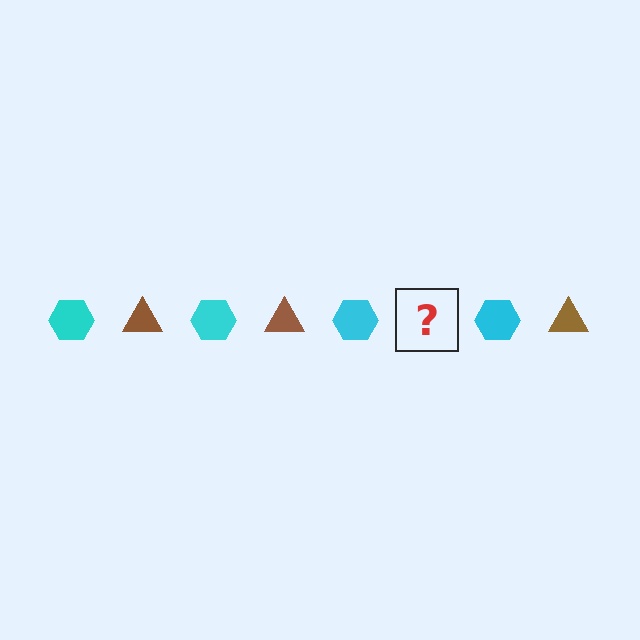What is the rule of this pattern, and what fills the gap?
The rule is that the pattern alternates between cyan hexagon and brown triangle. The gap should be filled with a brown triangle.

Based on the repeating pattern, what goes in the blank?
The blank should be a brown triangle.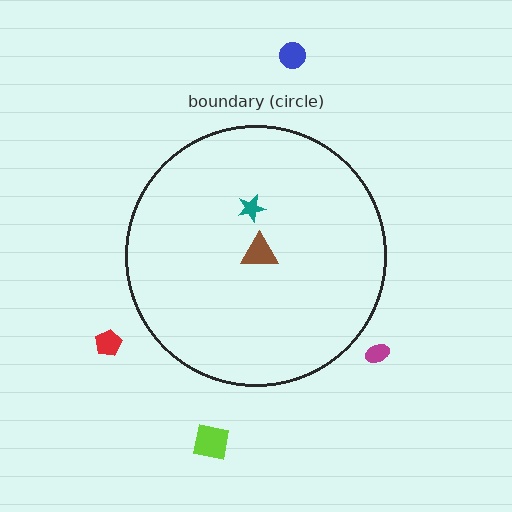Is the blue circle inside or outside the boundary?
Outside.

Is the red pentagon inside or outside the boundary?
Outside.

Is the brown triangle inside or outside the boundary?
Inside.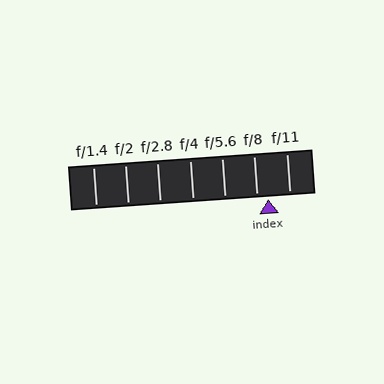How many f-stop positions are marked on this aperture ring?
There are 7 f-stop positions marked.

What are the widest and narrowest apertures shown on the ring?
The widest aperture shown is f/1.4 and the narrowest is f/11.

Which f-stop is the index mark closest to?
The index mark is closest to f/8.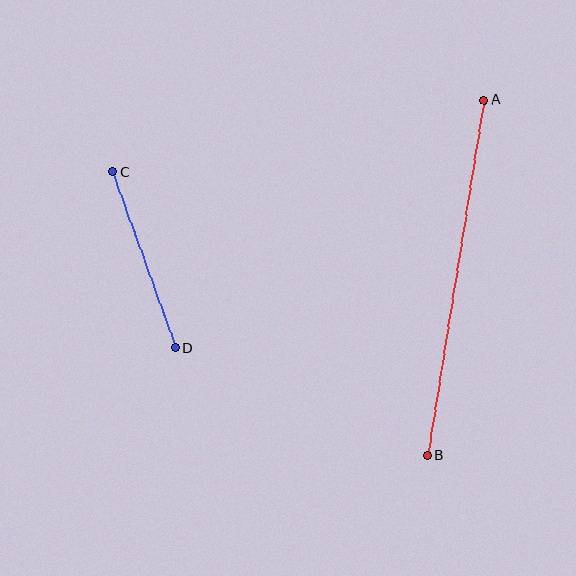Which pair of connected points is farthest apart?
Points A and B are farthest apart.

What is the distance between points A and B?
The distance is approximately 360 pixels.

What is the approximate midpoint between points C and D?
The midpoint is at approximately (144, 260) pixels.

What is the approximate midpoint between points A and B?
The midpoint is at approximately (456, 278) pixels.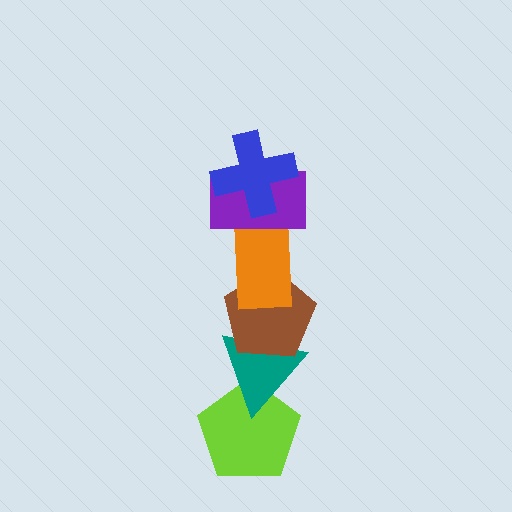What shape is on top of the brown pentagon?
The orange rectangle is on top of the brown pentagon.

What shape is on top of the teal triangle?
The brown pentagon is on top of the teal triangle.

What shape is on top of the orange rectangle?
The purple rectangle is on top of the orange rectangle.